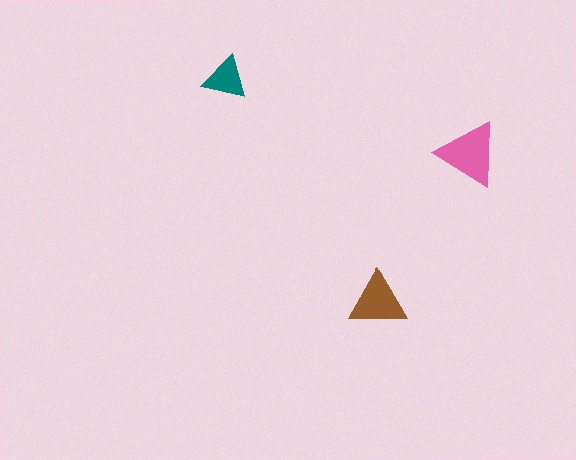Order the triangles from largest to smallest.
the pink one, the brown one, the teal one.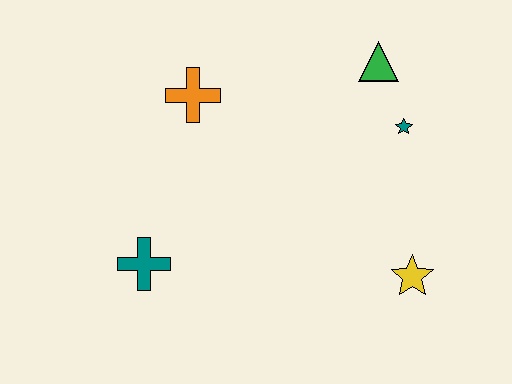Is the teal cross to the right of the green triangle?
No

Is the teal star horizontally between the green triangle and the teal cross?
No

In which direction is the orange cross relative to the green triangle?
The orange cross is to the left of the green triangle.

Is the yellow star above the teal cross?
No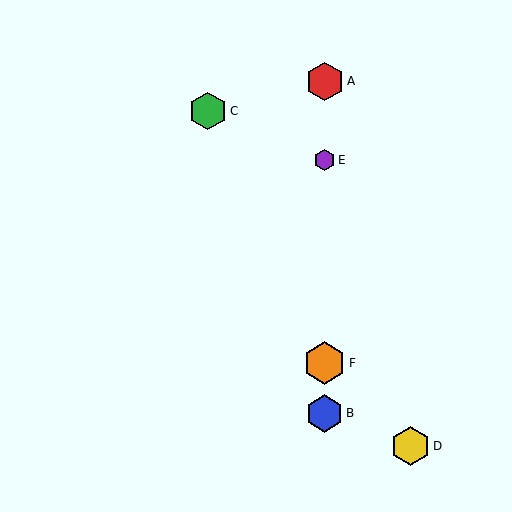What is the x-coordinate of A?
Object A is at x≈325.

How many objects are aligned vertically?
4 objects (A, B, E, F) are aligned vertically.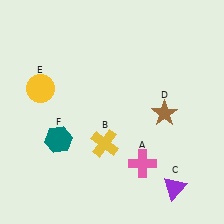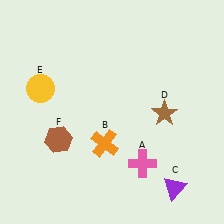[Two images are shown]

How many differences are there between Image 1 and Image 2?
There are 2 differences between the two images.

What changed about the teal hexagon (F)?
In Image 1, F is teal. In Image 2, it changed to brown.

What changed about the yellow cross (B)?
In Image 1, B is yellow. In Image 2, it changed to orange.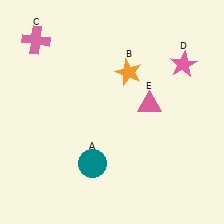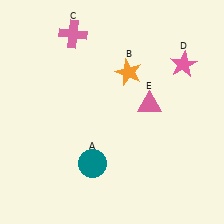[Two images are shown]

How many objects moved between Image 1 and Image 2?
1 object moved between the two images.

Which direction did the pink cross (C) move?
The pink cross (C) moved right.